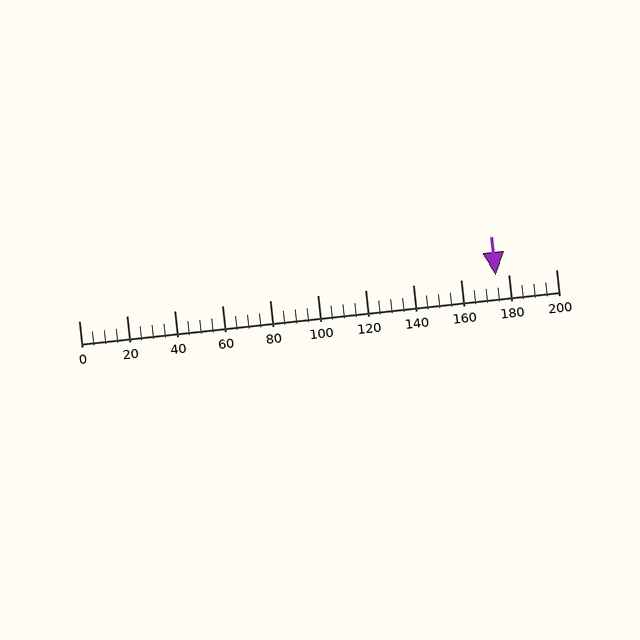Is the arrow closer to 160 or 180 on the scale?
The arrow is closer to 180.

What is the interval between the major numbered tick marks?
The major tick marks are spaced 20 units apart.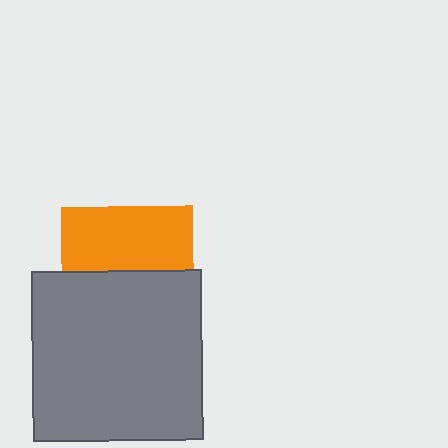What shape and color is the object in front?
The object in front is a gray square.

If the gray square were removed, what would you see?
You would see the complete orange square.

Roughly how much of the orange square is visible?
About half of it is visible (roughly 48%).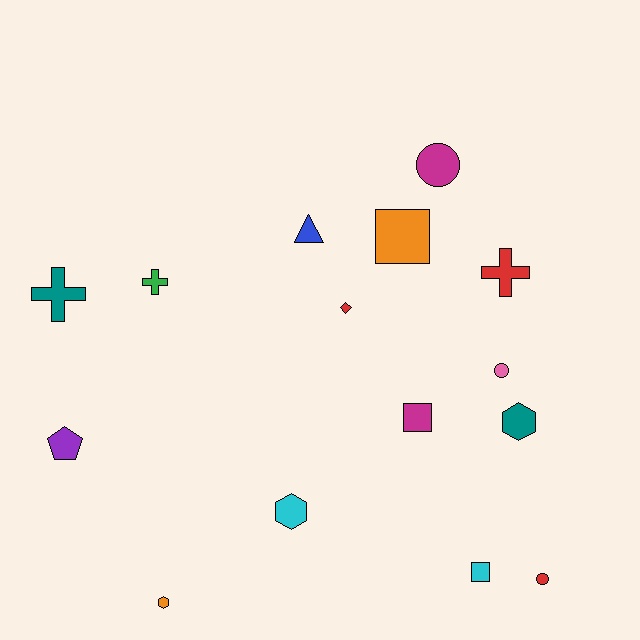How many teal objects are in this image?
There are 2 teal objects.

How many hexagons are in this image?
There are 3 hexagons.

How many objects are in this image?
There are 15 objects.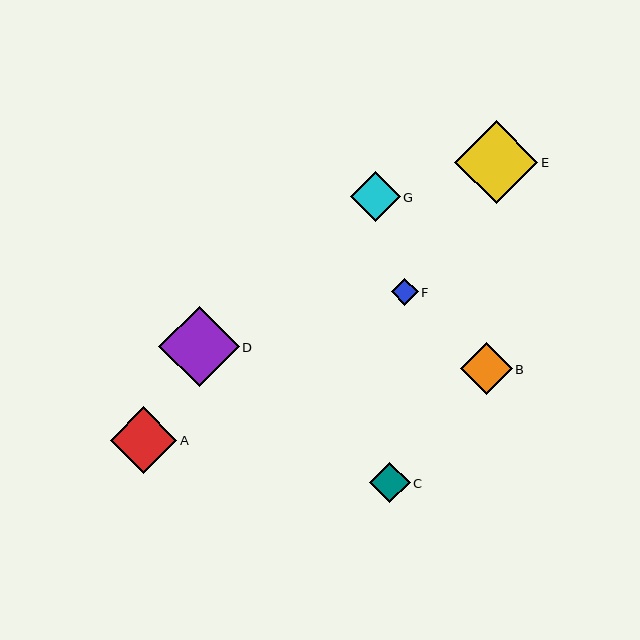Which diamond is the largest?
Diamond E is the largest with a size of approximately 83 pixels.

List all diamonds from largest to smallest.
From largest to smallest: E, D, A, B, G, C, F.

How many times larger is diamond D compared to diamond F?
Diamond D is approximately 3.0 times the size of diamond F.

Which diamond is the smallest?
Diamond F is the smallest with a size of approximately 27 pixels.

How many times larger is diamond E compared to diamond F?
Diamond E is approximately 3.1 times the size of diamond F.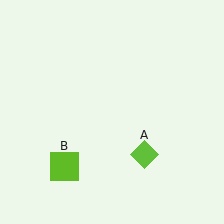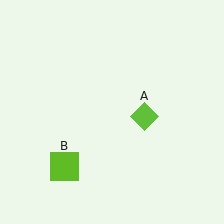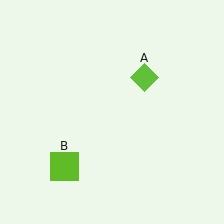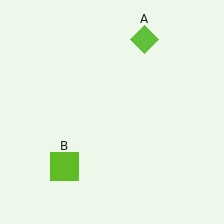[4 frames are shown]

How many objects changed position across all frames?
1 object changed position: lime diamond (object A).